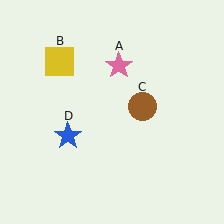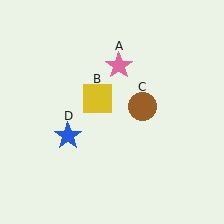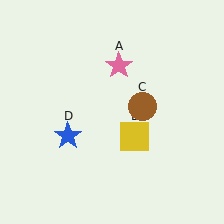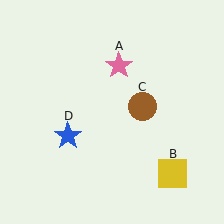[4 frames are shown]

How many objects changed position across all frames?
1 object changed position: yellow square (object B).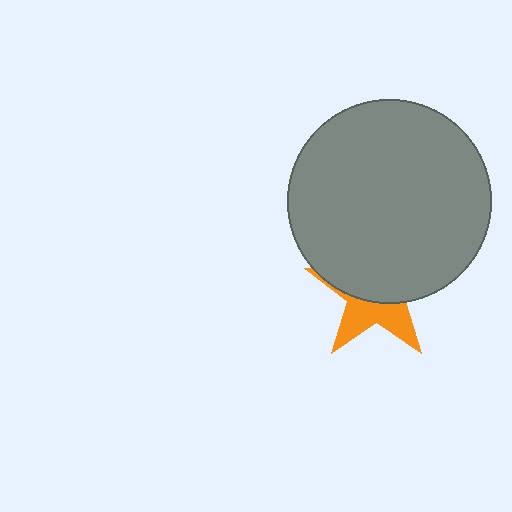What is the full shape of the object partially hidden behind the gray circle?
The partially hidden object is an orange star.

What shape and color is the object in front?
The object in front is a gray circle.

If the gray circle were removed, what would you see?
You would see the complete orange star.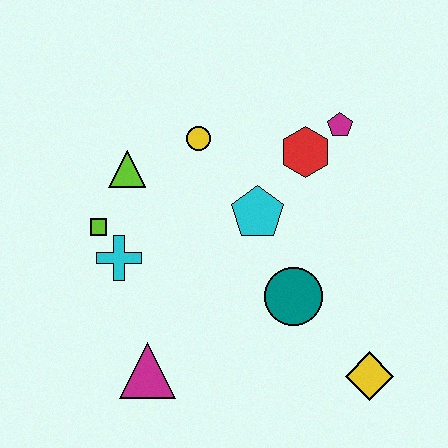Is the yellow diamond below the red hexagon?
Yes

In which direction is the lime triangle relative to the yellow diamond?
The lime triangle is to the left of the yellow diamond.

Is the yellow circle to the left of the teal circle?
Yes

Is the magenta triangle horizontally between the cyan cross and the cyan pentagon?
Yes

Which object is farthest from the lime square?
The yellow diamond is farthest from the lime square.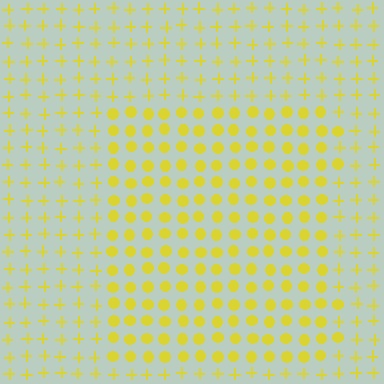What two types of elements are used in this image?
The image uses circles inside the rectangle region and plus signs outside it.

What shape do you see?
I see a rectangle.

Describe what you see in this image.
The image is filled with small yellow elements arranged in a uniform grid. A rectangle-shaped region contains circles, while the surrounding area contains plus signs. The boundary is defined purely by the change in element shape.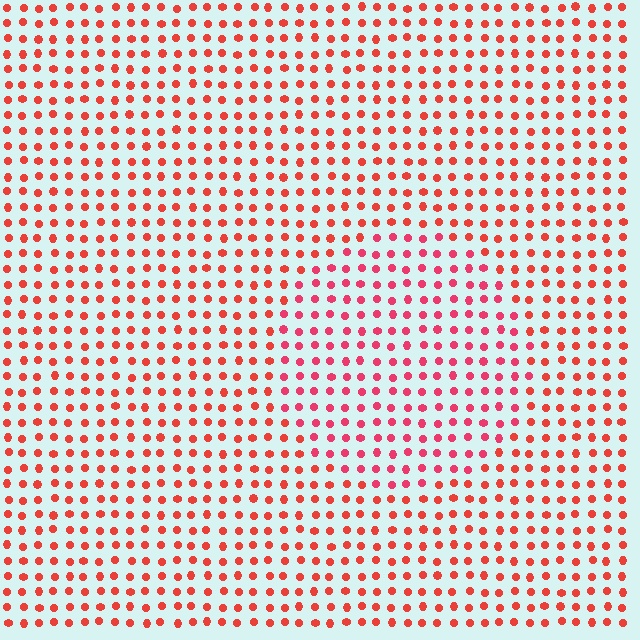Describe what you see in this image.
The image is filled with small red elements in a uniform arrangement. A circle-shaped region is visible where the elements are tinted to a slightly different hue, forming a subtle color boundary.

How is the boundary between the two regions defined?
The boundary is defined purely by a slight shift in hue (about 20 degrees). Spacing, size, and orientation are identical on both sides.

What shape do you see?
I see a circle.